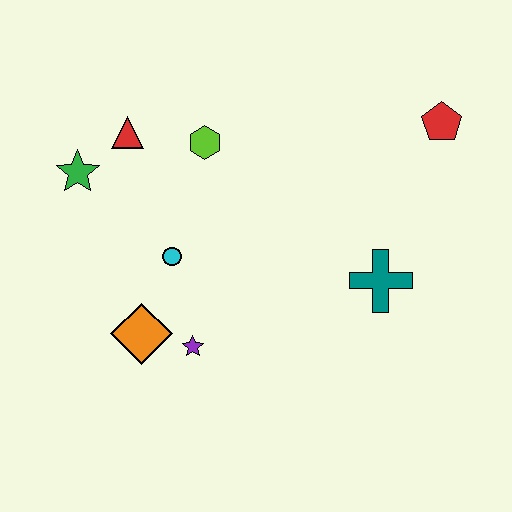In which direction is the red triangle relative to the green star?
The red triangle is to the right of the green star.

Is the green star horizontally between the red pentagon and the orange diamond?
No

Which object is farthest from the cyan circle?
The red pentagon is farthest from the cyan circle.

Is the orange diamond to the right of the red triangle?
Yes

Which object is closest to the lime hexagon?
The red triangle is closest to the lime hexagon.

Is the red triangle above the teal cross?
Yes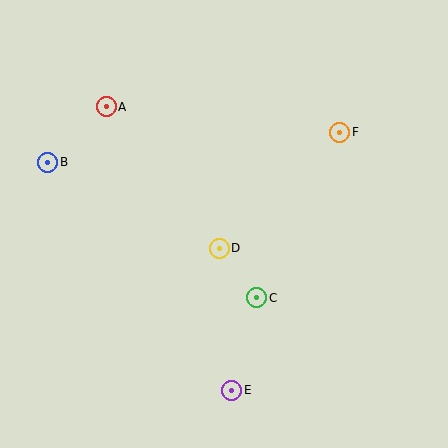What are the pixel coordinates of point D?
Point D is at (219, 248).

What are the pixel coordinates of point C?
Point C is at (257, 298).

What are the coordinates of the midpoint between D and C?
The midpoint between D and C is at (238, 273).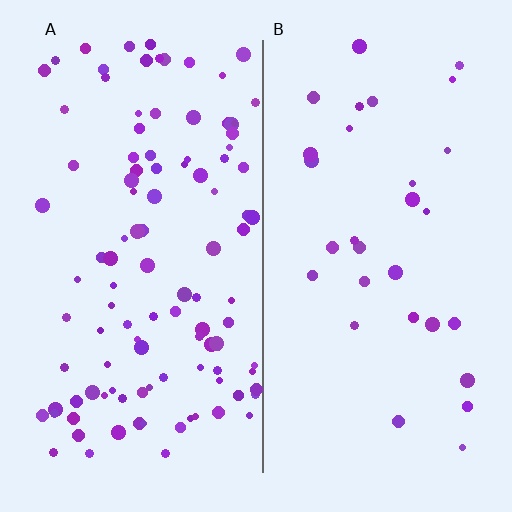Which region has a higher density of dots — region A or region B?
A (the left).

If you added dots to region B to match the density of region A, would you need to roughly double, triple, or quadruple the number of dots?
Approximately quadruple.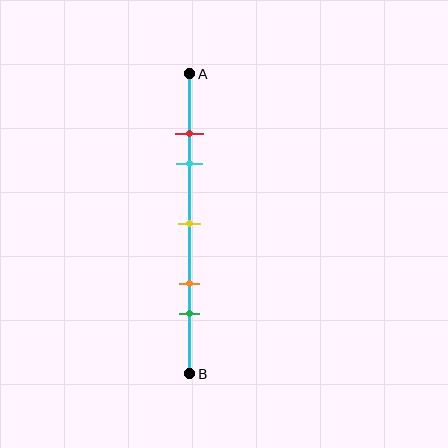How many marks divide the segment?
There are 5 marks dividing the segment.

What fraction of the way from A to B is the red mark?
The red mark is approximately 20% (0.2) of the way from A to B.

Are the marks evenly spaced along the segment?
No, the marks are not evenly spaced.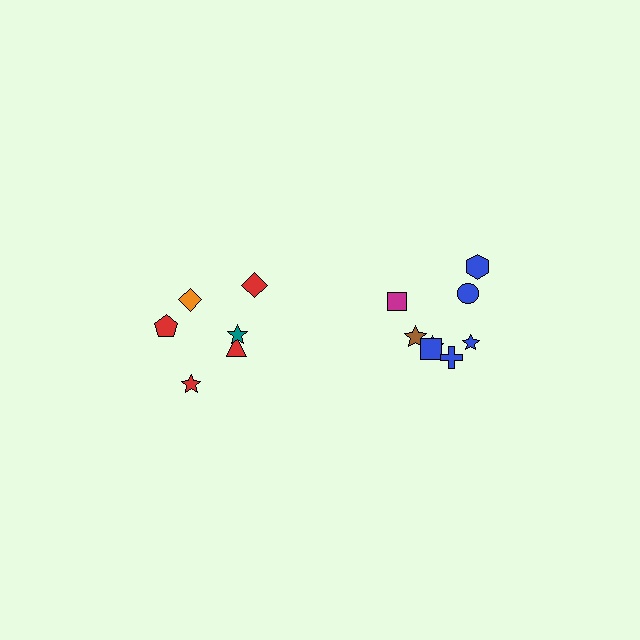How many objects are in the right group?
There are 8 objects.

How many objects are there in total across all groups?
There are 14 objects.